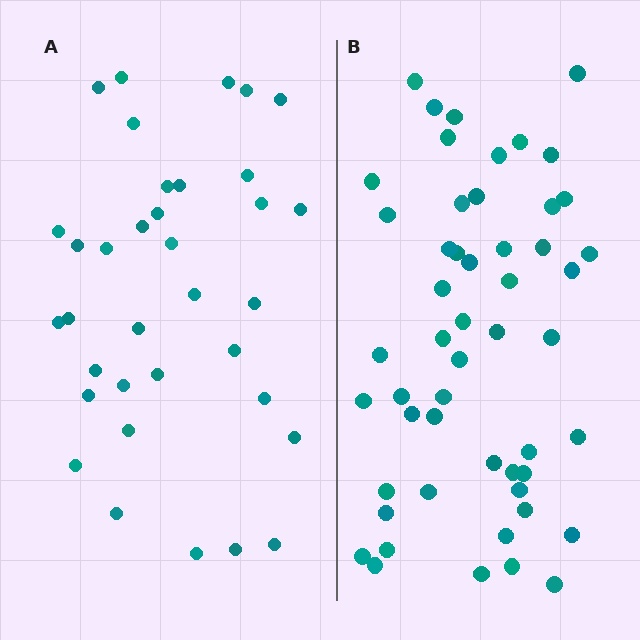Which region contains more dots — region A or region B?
Region B (the right region) has more dots.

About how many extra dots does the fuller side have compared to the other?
Region B has approximately 15 more dots than region A.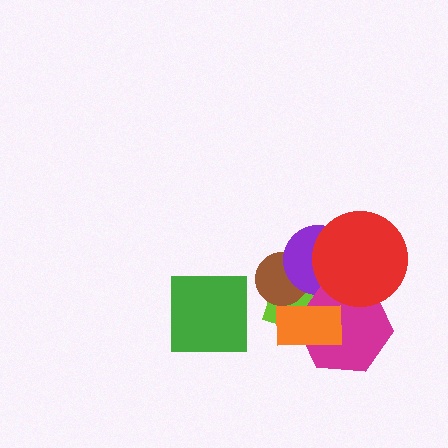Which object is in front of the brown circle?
The purple circle is in front of the brown circle.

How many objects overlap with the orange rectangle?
2 objects overlap with the orange rectangle.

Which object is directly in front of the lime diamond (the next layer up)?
The brown circle is directly in front of the lime diamond.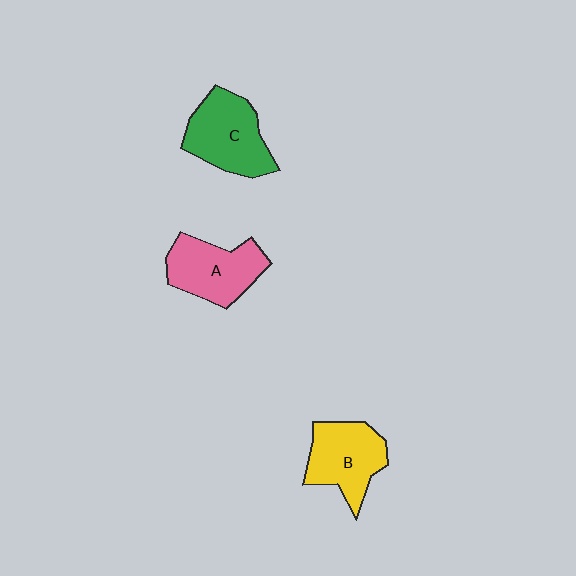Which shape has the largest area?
Shape C (green).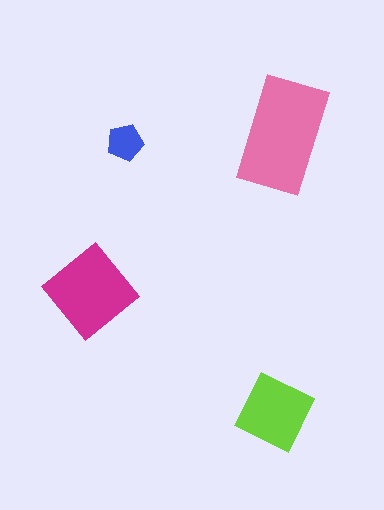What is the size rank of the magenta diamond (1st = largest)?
2nd.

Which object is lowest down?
The lime diamond is bottommost.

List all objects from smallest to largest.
The blue pentagon, the lime diamond, the magenta diamond, the pink rectangle.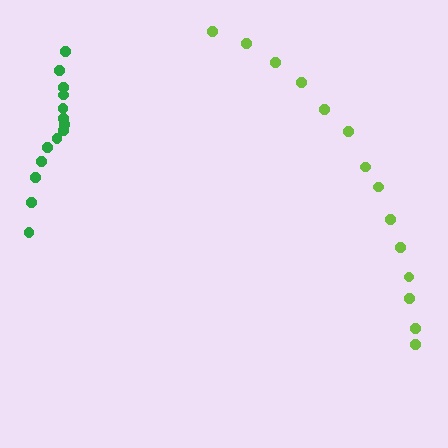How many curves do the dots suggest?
There are 2 distinct paths.